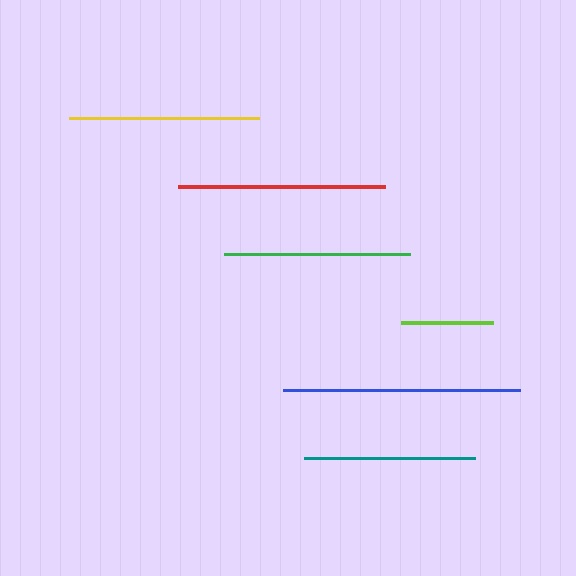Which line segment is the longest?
The blue line is the longest at approximately 236 pixels.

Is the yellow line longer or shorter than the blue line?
The blue line is longer than the yellow line.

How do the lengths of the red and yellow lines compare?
The red and yellow lines are approximately the same length.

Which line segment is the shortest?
The lime line is the shortest at approximately 92 pixels.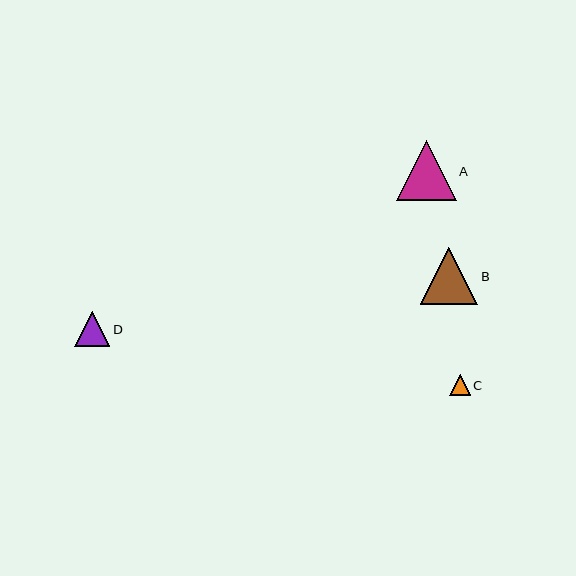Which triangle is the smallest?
Triangle C is the smallest with a size of approximately 20 pixels.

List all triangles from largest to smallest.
From largest to smallest: A, B, D, C.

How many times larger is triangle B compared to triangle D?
Triangle B is approximately 1.6 times the size of triangle D.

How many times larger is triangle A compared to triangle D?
Triangle A is approximately 1.7 times the size of triangle D.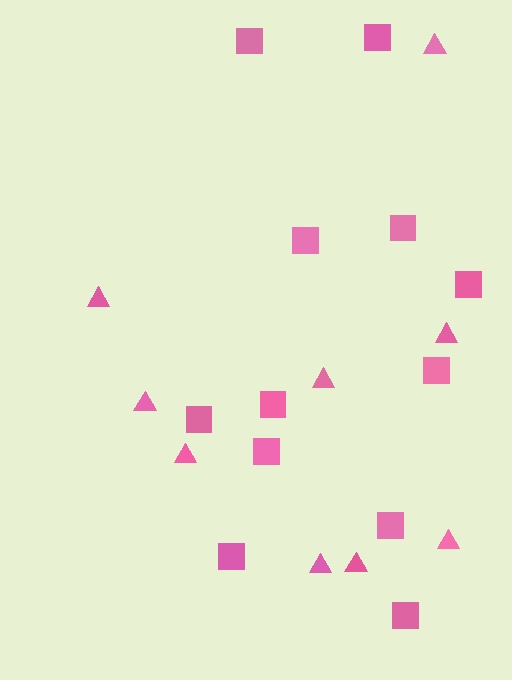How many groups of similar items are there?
There are 2 groups: one group of triangles (9) and one group of squares (12).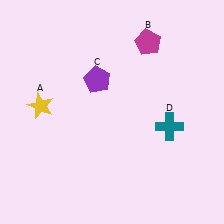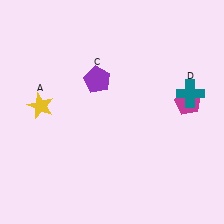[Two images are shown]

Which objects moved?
The objects that moved are: the magenta pentagon (B), the teal cross (D).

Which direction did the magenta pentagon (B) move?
The magenta pentagon (B) moved down.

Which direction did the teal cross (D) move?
The teal cross (D) moved up.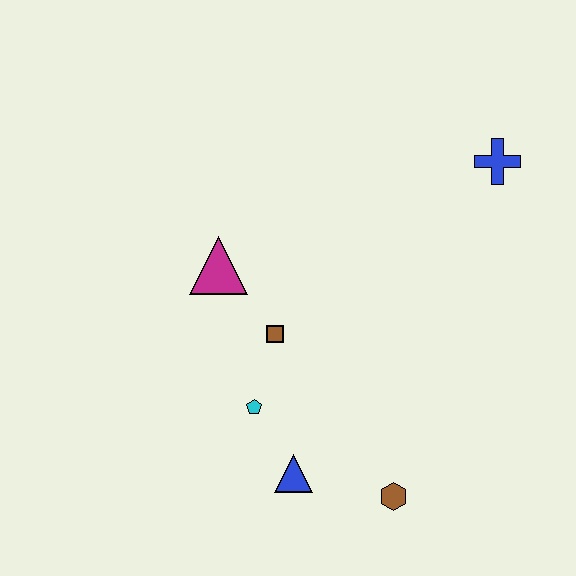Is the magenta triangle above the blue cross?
No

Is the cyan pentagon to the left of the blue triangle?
Yes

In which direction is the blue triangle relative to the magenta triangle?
The blue triangle is below the magenta triangle.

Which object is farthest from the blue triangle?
The blue cross is farthest from the blue triangle.